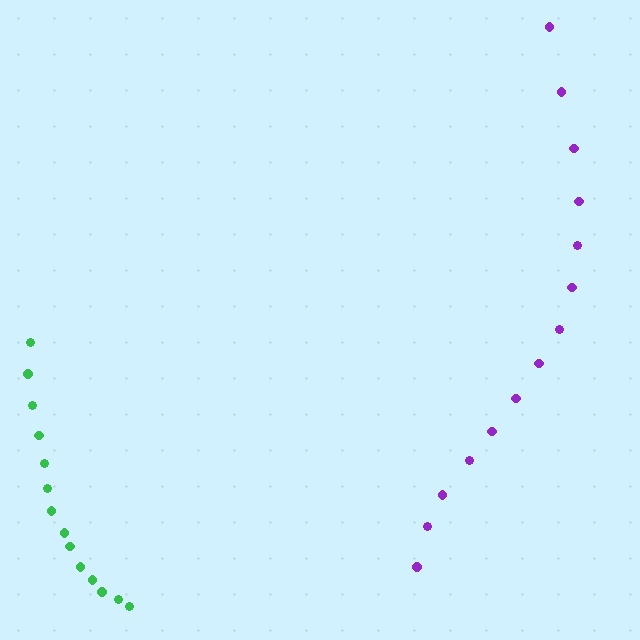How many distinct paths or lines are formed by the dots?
There are 2 distinct paths.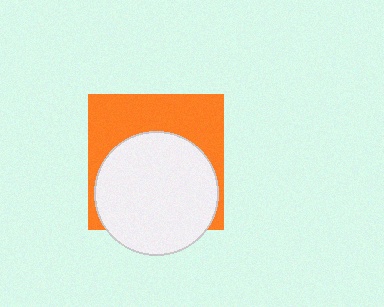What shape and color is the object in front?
The object in front is a white circle.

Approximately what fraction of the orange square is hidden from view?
Roughly 56% of the orange square is hidden behind the white circle.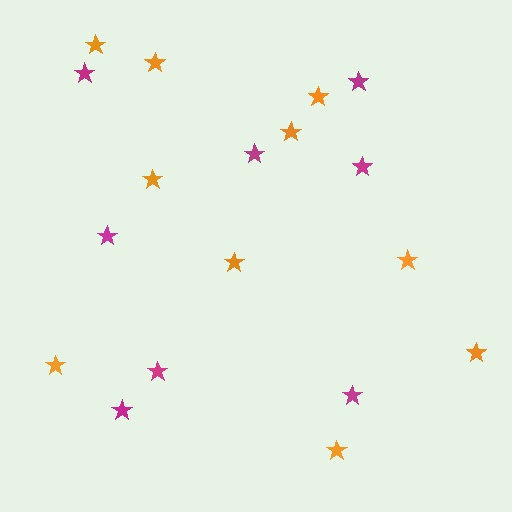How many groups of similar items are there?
There are 2 groups: one group of orange stars (10) and one group of magenta stars (8).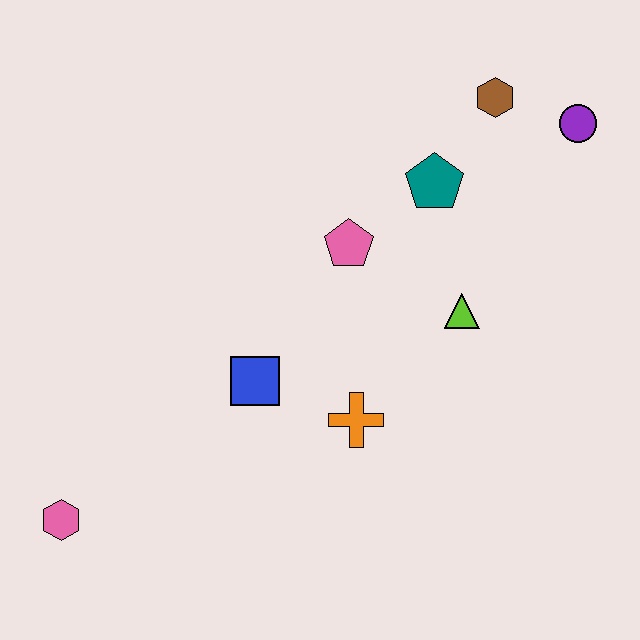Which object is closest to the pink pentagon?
The teal pentagon is closest to the pink pentagon.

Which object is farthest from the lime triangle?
The pink hexagon is farthest from the lime triangle.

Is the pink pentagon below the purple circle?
Yes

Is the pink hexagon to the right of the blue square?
No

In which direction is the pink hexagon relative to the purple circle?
The pink hexagon is to the left of the purple circle.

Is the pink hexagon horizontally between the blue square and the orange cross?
No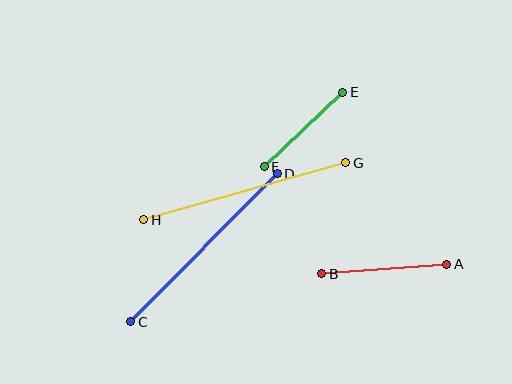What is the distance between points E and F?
The distance is approximately 108 pixels.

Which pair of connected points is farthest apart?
Points G and H are farthest apart.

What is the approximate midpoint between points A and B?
The midpoint is at approximately (384, 269) pixels.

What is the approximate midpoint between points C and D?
The midpoint is at approximately (204, 248) pixels.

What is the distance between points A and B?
The distance is approximately 125 pixels.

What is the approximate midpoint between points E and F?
The midpoint is at approximately (303, 130) pixels.